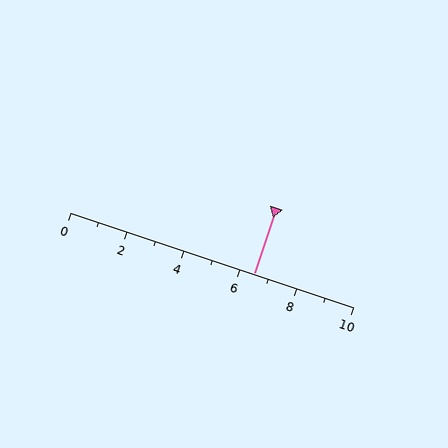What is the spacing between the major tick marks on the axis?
The major ticks are spaced 2 apart.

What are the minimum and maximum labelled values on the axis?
The axis runs from 0 to 10.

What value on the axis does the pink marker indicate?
The marker indicates approximately 6.5.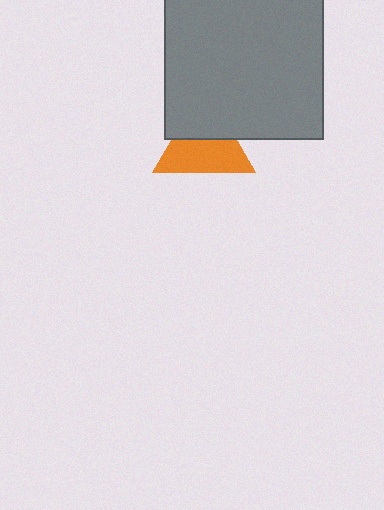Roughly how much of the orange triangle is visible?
About half of it is visible (roughly 61%).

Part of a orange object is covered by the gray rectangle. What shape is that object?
It is a triangle.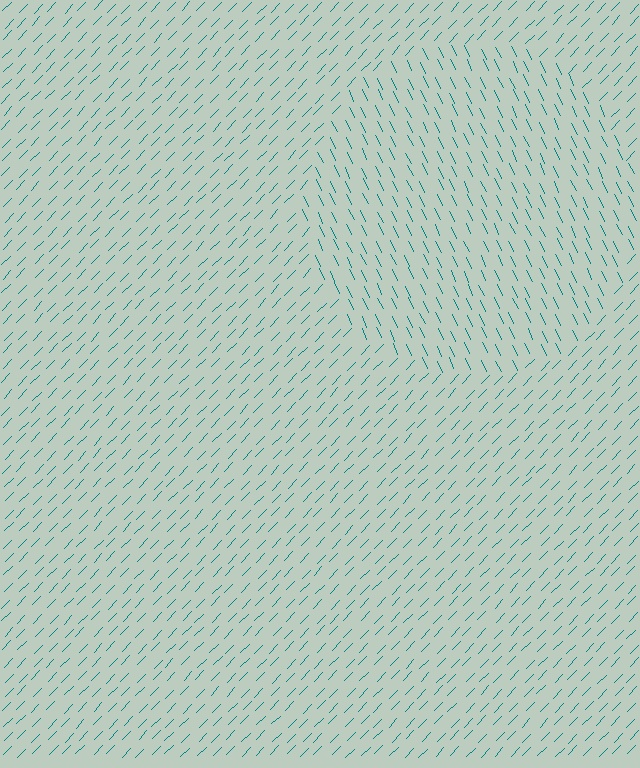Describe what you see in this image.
The image is filled with small teal line segments. A circle region in the image has lines oriented differently from the surrounding lines, creating a visible texture boundary.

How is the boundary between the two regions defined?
The boundary is defined purely by a change in line orientation (approximately 70 degrees difference). All lines are the same color and thickness.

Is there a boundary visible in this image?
Yes, there is a texture boundary formed by a change in line orientation.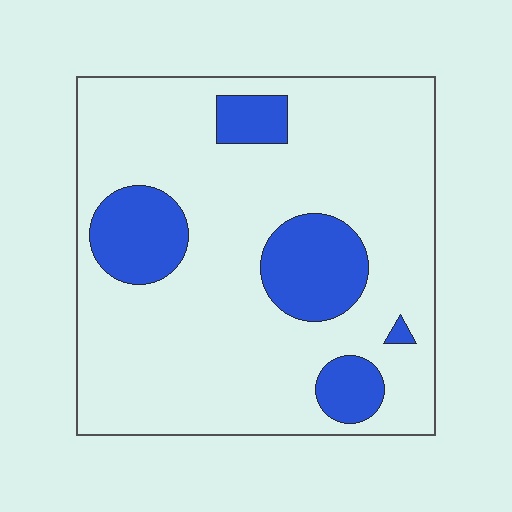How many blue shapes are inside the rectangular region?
5.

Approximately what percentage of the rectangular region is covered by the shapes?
Approximately 20%.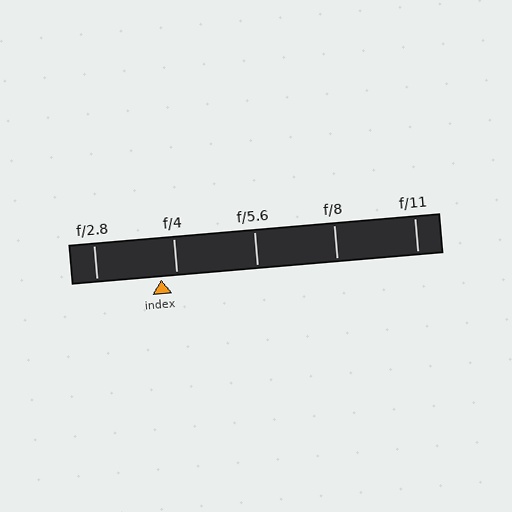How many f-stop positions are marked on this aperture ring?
There are 5 f-stop positions marked.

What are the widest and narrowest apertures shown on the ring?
The widest aperture shown is f/2.8 and the narrowest is f/11.